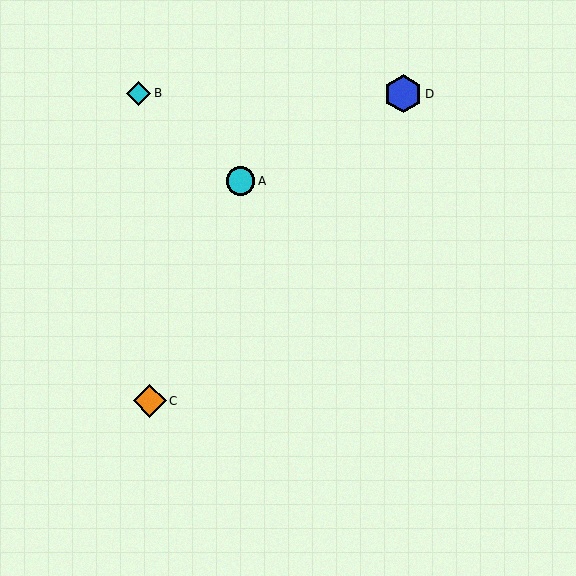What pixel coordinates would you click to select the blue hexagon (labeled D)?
Click at (403, 94) to select the blue hexagon D.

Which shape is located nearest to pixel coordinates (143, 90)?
The cyan diamond (labeled B) at (138, 93) is nearest to that location.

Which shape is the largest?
The blue hexagon (labeled D) is the largest.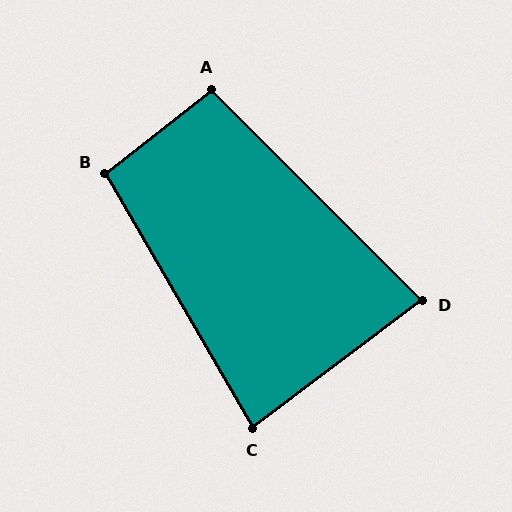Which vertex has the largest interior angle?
B, at approximately 98 degrees.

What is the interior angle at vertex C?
Approximately 83 degrees (acute).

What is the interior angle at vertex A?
Approximately 97 degrees (obtuse).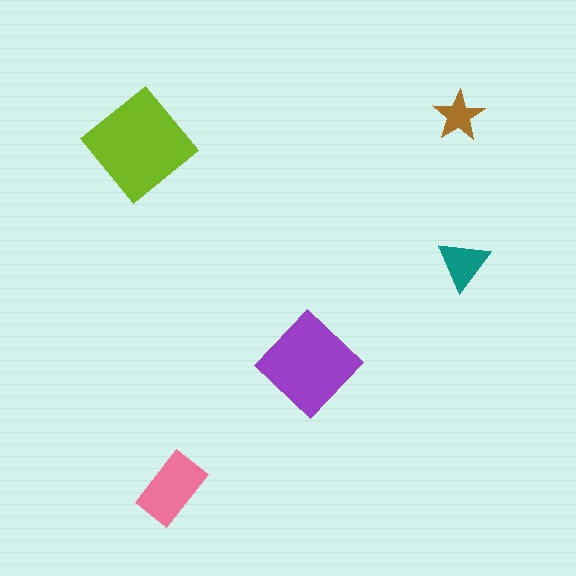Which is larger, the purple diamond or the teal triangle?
The purple diamond.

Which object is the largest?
The lime diamond.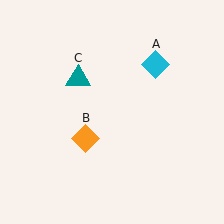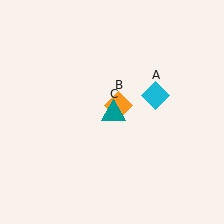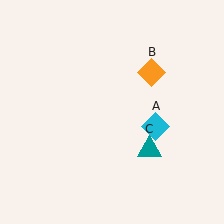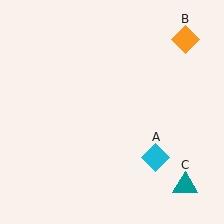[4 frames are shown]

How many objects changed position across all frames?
3 objects changed position: cyan diamond (object A), orange diamond (object B), teal triangle (object C).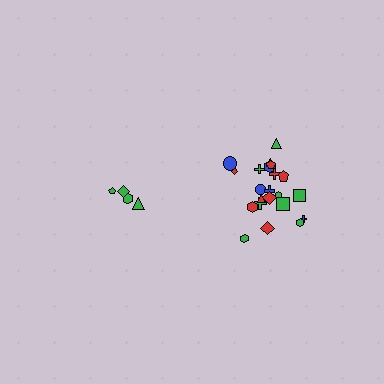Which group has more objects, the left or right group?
The right group.